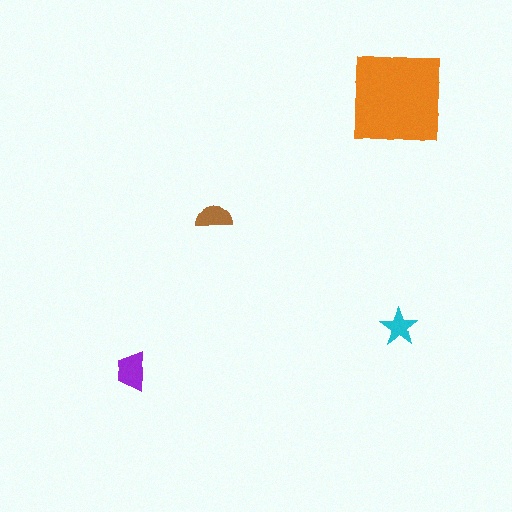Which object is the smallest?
The cyan star.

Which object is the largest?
The orange square.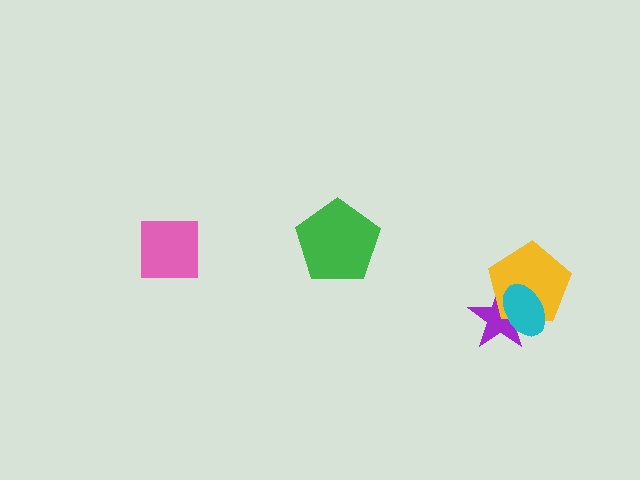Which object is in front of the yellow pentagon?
The cyan ellipse is in front of the yellow pentagon.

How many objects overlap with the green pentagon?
0 objects overlap with the green pentagon.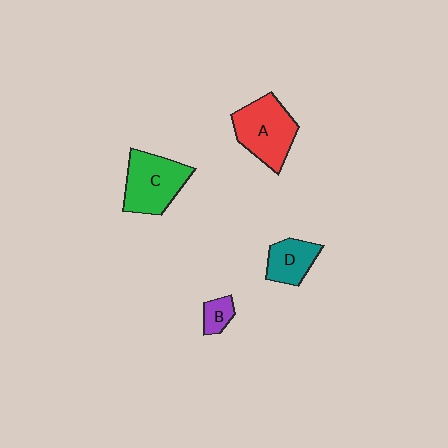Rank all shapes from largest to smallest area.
From largest to smallest: A (red), C (green), D (teal), B (purple).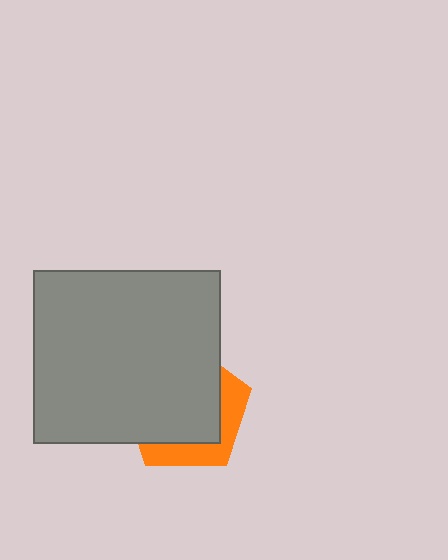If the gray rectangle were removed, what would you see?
You would see the complete orange pentagon.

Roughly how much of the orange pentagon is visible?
A small part of it is visible (roughly 31%).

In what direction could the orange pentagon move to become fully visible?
The orange pentagon could move toward the lower-right. That would shift it out from behind the gray rectangle entirely.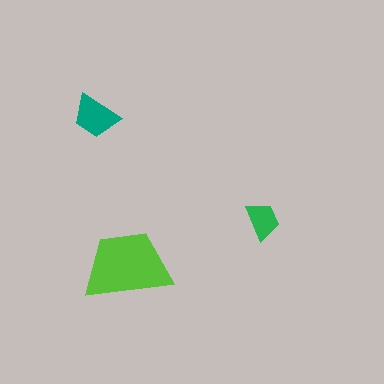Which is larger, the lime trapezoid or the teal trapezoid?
The lime one.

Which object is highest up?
The teal trapezoid is topmost.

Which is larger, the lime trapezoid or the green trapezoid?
The lime one.